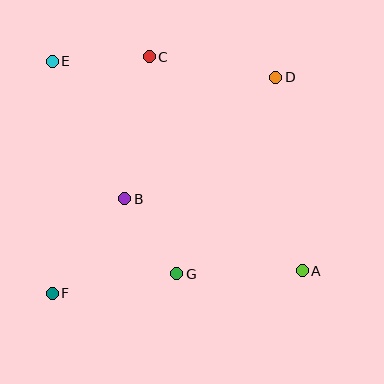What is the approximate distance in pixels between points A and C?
The distance between A and C is approximately 263 pixels.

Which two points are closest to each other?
Points B and G are closest to each other.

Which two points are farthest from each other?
Points A and E are farthest from each other.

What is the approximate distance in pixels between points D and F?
The distance between D and F is approximately 311 pixels.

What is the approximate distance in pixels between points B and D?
The distance between B and D is approximately 194 pixels.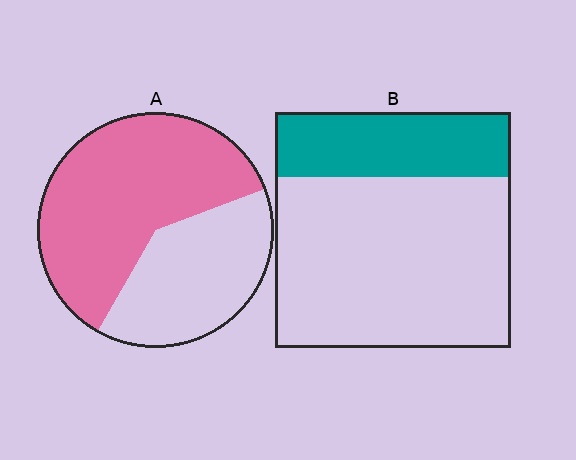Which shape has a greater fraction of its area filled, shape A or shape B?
Shape A.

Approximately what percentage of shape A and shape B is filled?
A is approximately 60% and B is approximately 30%.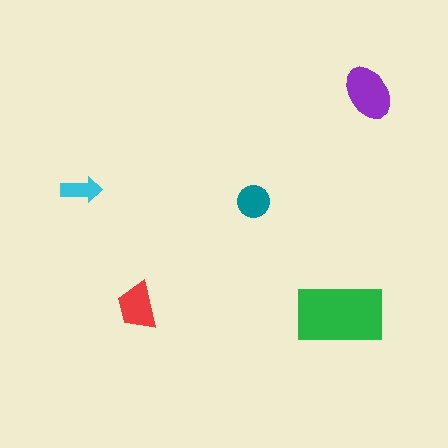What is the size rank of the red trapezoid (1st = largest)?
3rd.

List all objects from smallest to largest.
The cyan arrow, the teal circle, the red trapezoid, the purple ellipse, the green rectangle.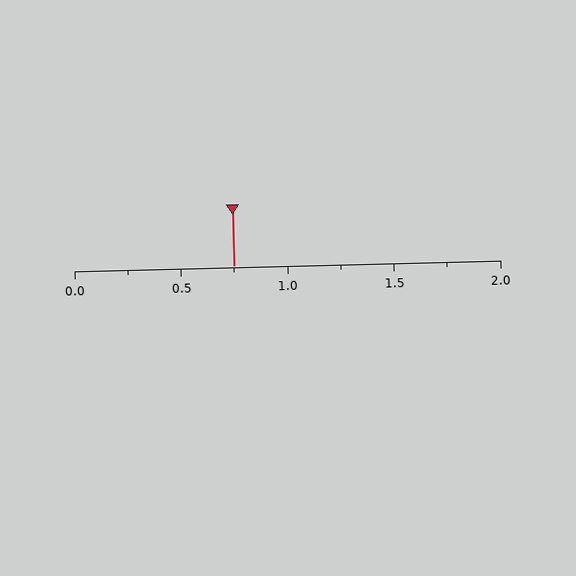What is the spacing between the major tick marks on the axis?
The major ticks are spaced 0.5 apart.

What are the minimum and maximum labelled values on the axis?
The axis runs from 0.0 to 2.0.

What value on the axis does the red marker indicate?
The marker indicates approximately 0.75.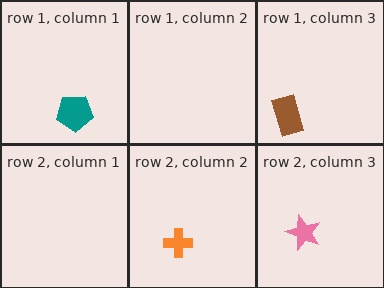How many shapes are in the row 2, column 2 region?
1.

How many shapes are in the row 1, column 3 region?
1.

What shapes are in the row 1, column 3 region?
The brown rectangle.